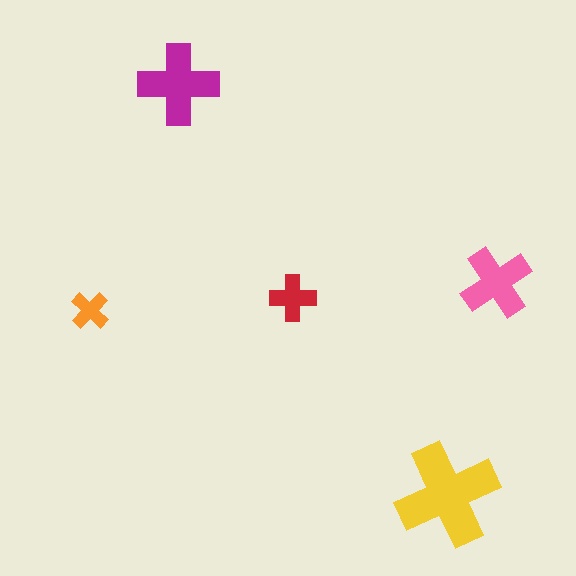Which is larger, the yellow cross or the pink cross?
The yellow one.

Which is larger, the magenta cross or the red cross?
The magenta one.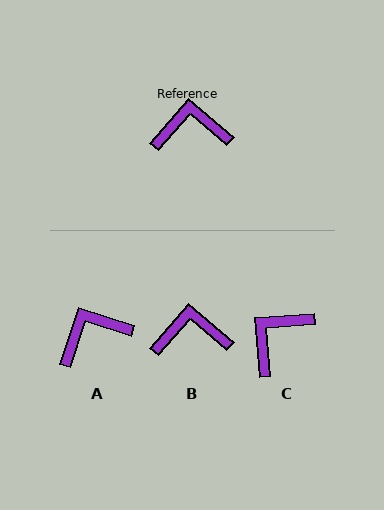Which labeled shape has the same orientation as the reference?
B.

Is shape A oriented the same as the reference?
No, it is off by about 23 degrees.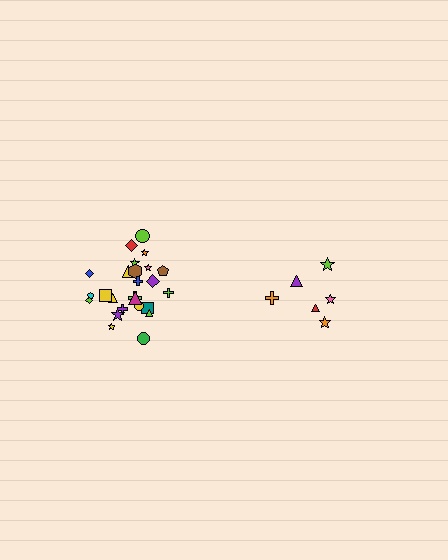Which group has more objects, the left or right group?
The left group.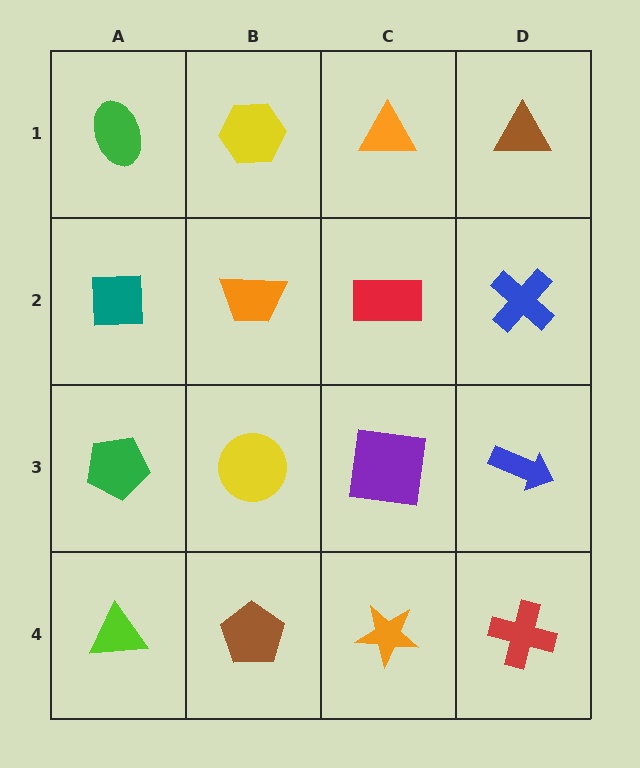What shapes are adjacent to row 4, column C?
A purple square (row 3, column C), a brown pentagon (row 4, column B), a red cross (row 4, column D).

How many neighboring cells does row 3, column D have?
3.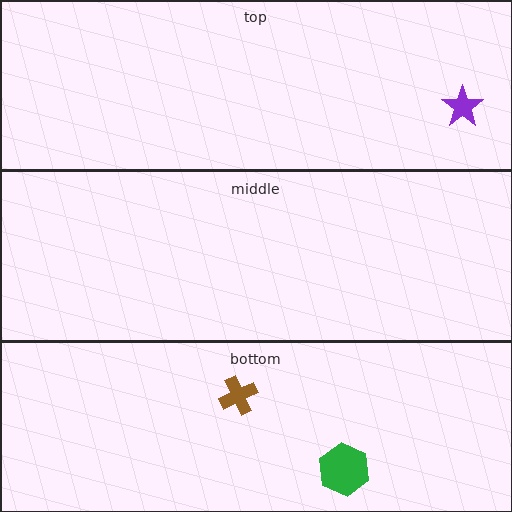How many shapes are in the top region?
1.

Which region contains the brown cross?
The bottom region.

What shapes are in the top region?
The purple star.